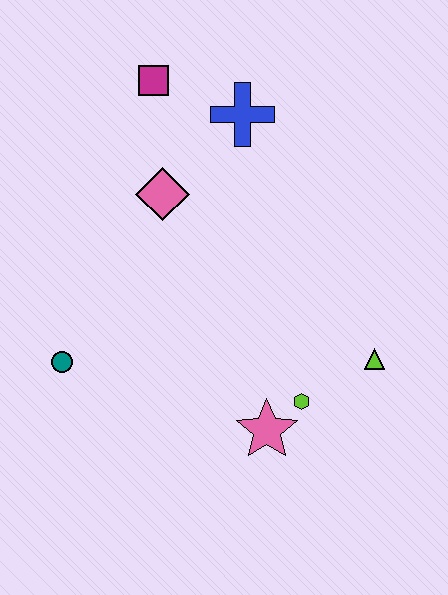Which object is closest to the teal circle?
The pink diamond is closest to the teal circle.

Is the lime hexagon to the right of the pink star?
Yes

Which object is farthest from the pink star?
The magenta square is farthest from the pink star.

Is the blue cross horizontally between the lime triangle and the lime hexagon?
No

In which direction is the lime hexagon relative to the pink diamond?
The lime hexagon is below the pink diamond.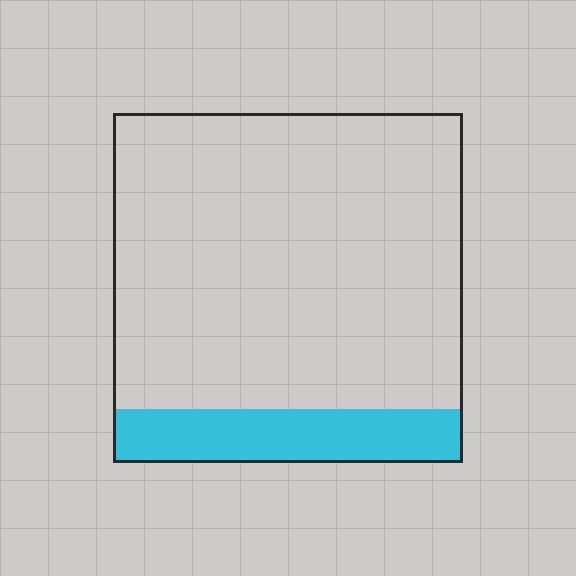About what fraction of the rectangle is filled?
About one sixth (1/6).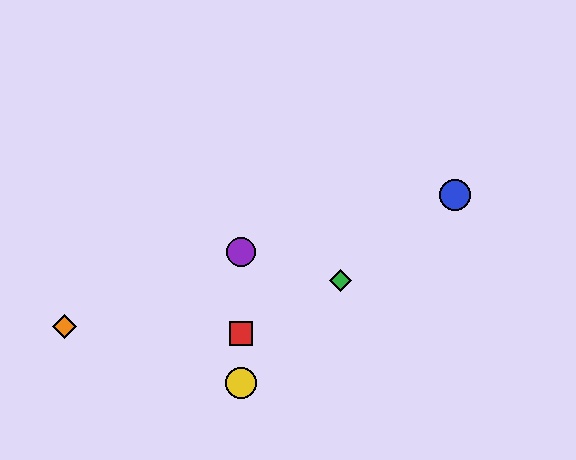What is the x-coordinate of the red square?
The red square is at x≈241.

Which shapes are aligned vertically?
The red square, the yellow circle, the purple circle are aligned vertically.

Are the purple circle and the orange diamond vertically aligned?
No, the purple circle is at x≈241 and the orange diamond is at x≈64.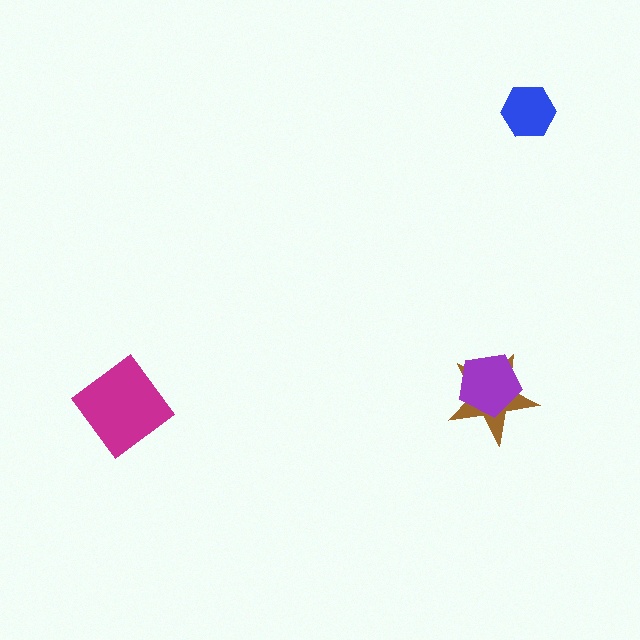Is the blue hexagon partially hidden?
No, no other shape covers it.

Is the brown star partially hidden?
Yes, it is partially covered by another shape.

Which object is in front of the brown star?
The purple pentagon is in front of the brown star.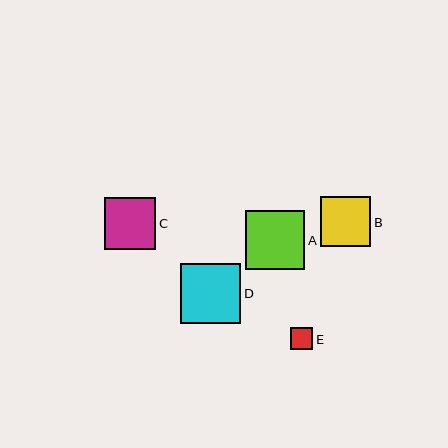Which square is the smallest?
Square E is the smallest with a size of approximately 22 pixels.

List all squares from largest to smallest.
From largest to smallest: D, A, C, B, E.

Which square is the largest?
Square D is the largest with a size of approximately 60 pixels.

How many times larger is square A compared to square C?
Square A is approximately 1.2 times the size of square C.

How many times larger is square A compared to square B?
Square A is approximately 1.2 times the size of square B.